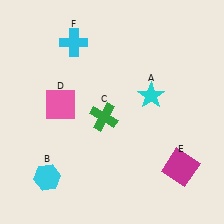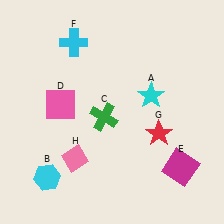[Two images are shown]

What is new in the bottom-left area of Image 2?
A pink diamond (H) was added in the bottom-left area of Image 2.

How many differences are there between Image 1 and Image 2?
There are 2 differences between the two images.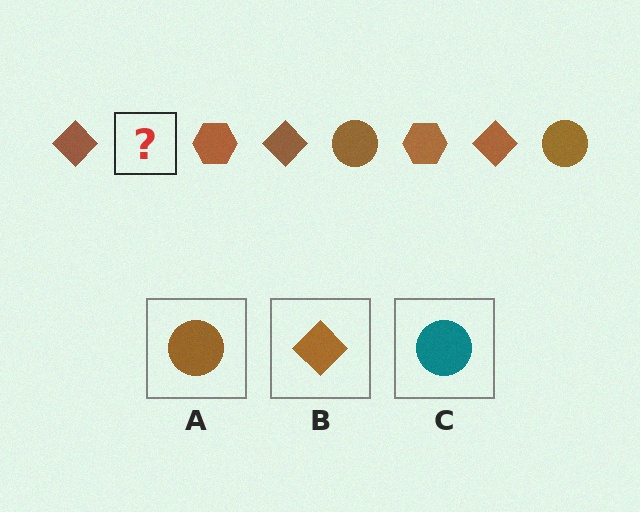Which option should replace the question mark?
Option A.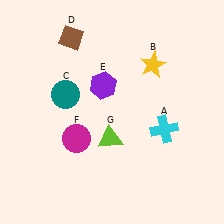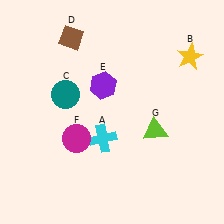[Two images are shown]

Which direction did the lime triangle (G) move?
The lime triangle (G) moved right.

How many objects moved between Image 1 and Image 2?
3 objects moved between the two images.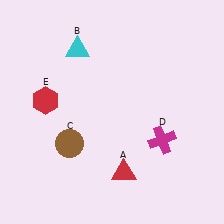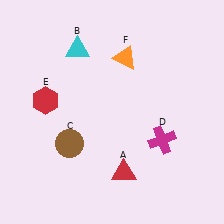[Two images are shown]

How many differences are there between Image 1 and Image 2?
There is 1 difference between the two images.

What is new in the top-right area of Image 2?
An orange triangle (F) was added in the top-right area of Image 2.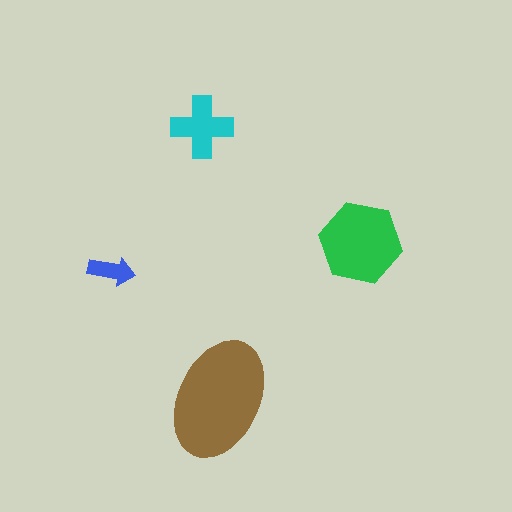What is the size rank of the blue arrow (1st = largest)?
4th.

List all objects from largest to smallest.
The brown ellipse, the green hexagon, the cyan cross, the blue arrow.